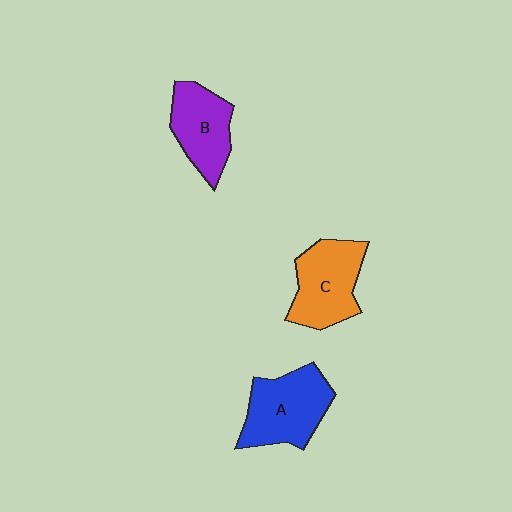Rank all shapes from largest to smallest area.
From largest to smallest: A (blue), C (orange), B (purple).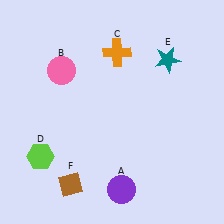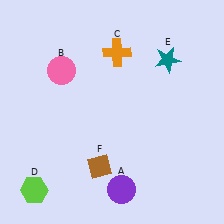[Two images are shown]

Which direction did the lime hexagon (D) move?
The lime hexagon (D) moved down.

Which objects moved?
The objects that moved are: the lime hexagon (D), the brown diamond (F).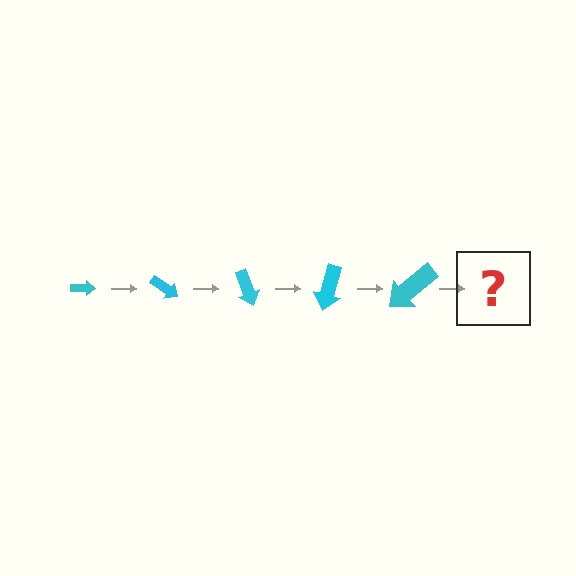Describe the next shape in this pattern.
It should be an arrow, larger than the previous one and rotated 175 degrees from the start.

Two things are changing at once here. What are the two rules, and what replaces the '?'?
The two rules are that the arrow grows larger each step and it rotates 35 degrees each step. The '?' should be an arrow, larger than the previous one and rotated 175 degrees from the start.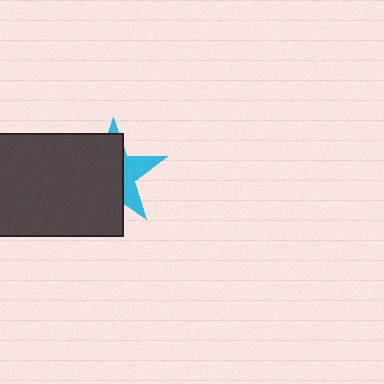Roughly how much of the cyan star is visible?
A small part of it is visible (roughly 34%).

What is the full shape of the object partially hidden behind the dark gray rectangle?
The partially hidden object is a cyan star.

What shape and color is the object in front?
The object in front is a dark gray rectangle.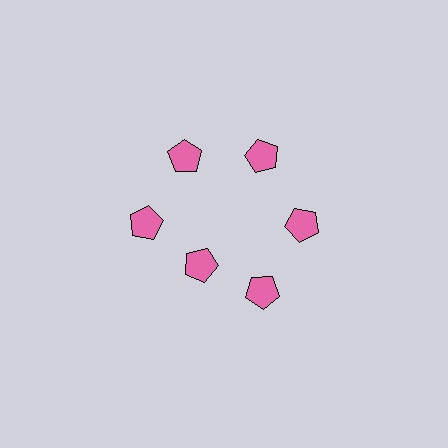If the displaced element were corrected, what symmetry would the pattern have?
It would have 6-fold rotational symmetry — the pattern would map onto itself every 60 degrees.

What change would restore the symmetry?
The symmetry would be restored by moving it outward, back onto the ring so that all 6 pentagons sit at equal angles and equal distance from the center.